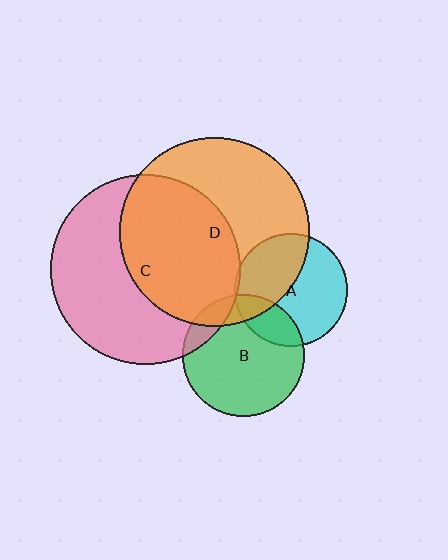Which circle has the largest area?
Circle C (pink).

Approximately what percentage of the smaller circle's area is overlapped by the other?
Approximately 15%.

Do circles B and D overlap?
Yes.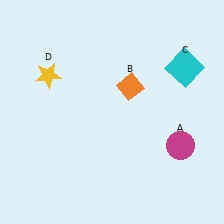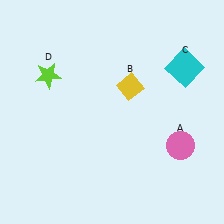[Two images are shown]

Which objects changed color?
A changed from magenta to pink. B changed from orange to yellow. D changed from yellow to lime.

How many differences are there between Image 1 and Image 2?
There are 3 differences between the two images.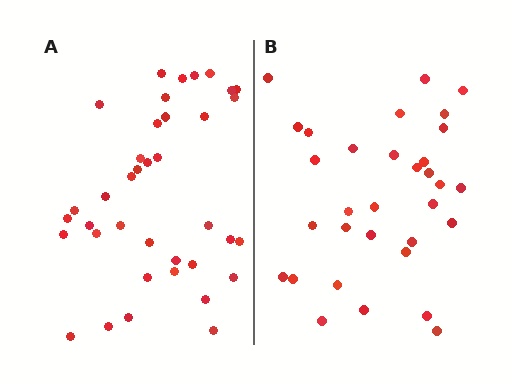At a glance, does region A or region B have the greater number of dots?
Region A (the left region) has more dots.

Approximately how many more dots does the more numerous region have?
Region A has about 6 more dots than region B.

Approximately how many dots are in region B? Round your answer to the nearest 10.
About 30 dots. (The exact count is 32, which rounds to 30.)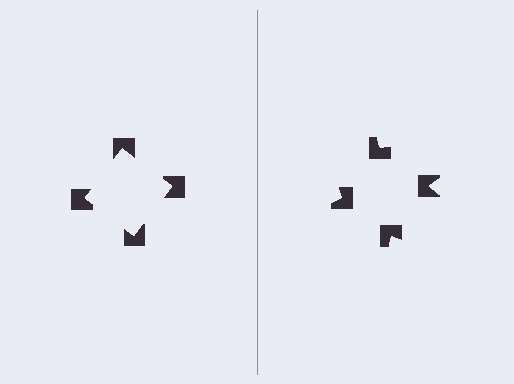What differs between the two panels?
The notched squares are positioned identically on both sides; only the wedge orientations differ. On the left they align to a square; on the right they are misaligned.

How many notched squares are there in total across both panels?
8 — 4 on each side.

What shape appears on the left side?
An illusory square.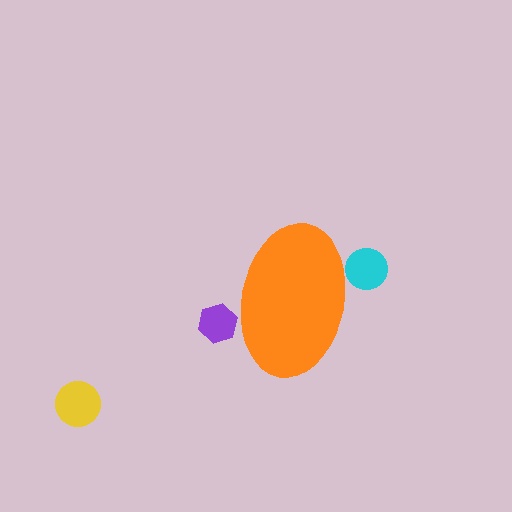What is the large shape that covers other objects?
An orange ellipse.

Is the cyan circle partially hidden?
Yes, the cyan circle is partially hidden behind the orange ellipse.